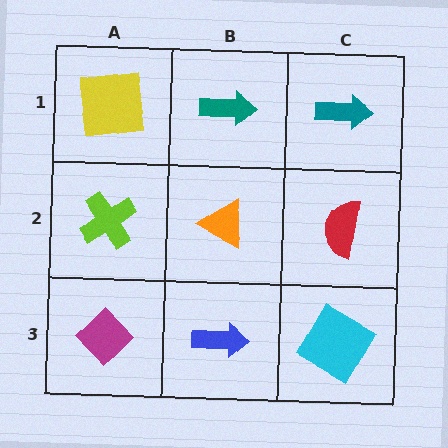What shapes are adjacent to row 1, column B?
An orange triangle (row 2, column B), a yellow square (row 1, column A), a teal arrow (row 1, column C).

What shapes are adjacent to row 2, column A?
A yellow square (row 1, column A), a magenta diamond (row 3, column A), an orange triangle (row 2, column B).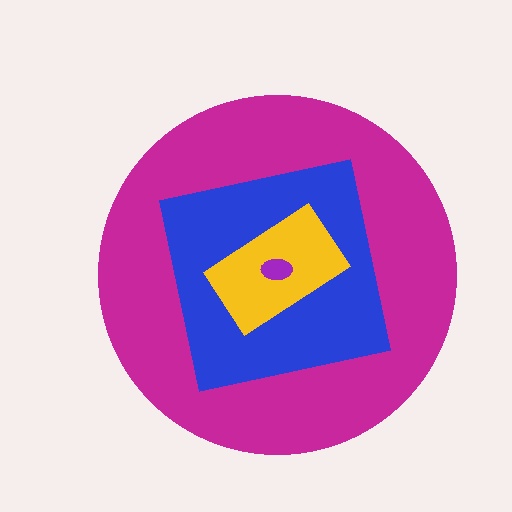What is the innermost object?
The purple ellipse.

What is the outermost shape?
The magenta circle.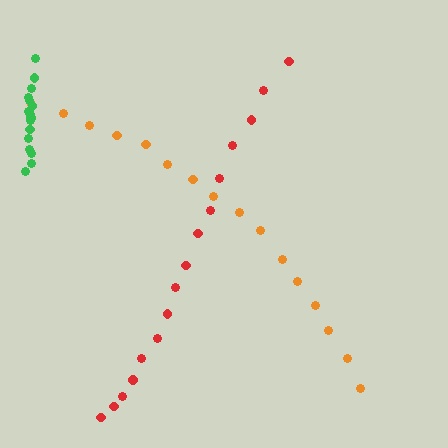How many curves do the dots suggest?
There are 3 distinct paths.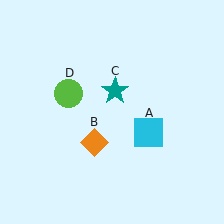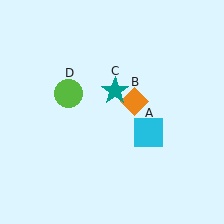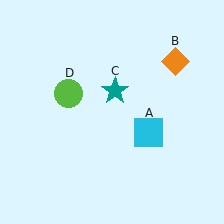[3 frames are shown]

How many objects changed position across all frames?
1 object changed position: orange diamond (object B).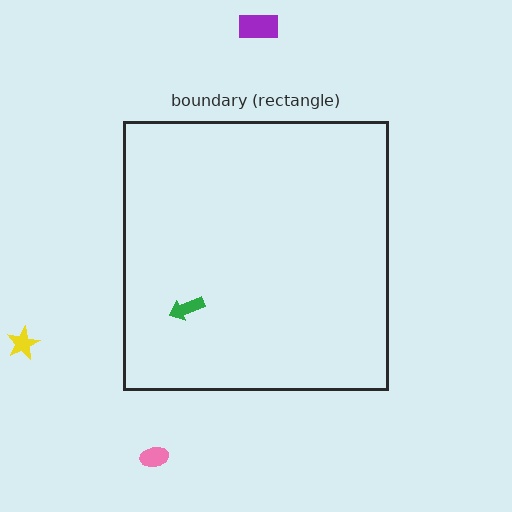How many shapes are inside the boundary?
1 inside, 3 outside.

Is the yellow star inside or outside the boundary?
Outside.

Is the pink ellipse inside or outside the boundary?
Outside.